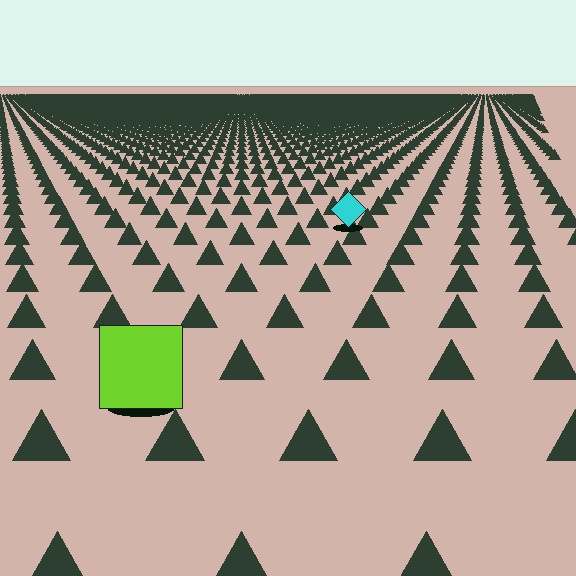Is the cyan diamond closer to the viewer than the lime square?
No. The lime square is closer — you can tell from the texture gradient: the ground texture is coarser near it.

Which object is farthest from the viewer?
The cyan diamond is farthest from the viewer. It appears smaller and the ground texture around it is denser.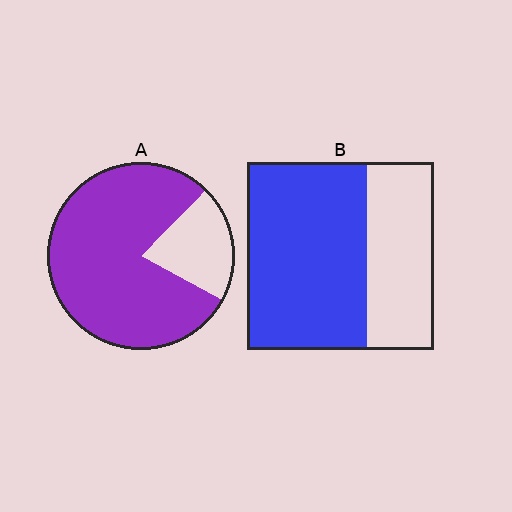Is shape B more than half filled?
Yes.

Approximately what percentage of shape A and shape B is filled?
A is approximately 80% and B is approximately 65%.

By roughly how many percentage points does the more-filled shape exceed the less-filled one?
By roughly 15 percentage points (A over B).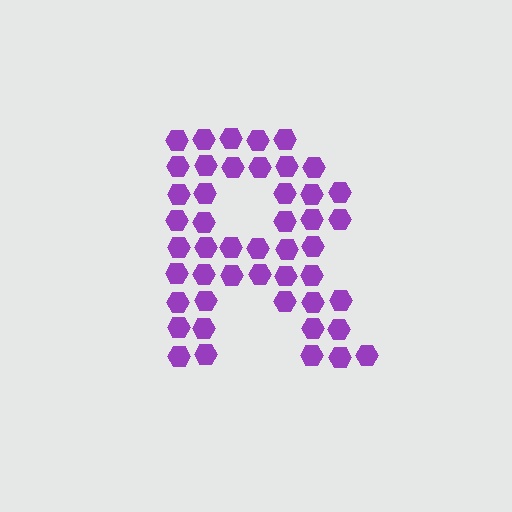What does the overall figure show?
The overall figure shows the letter R.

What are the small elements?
The small elements are hexagons.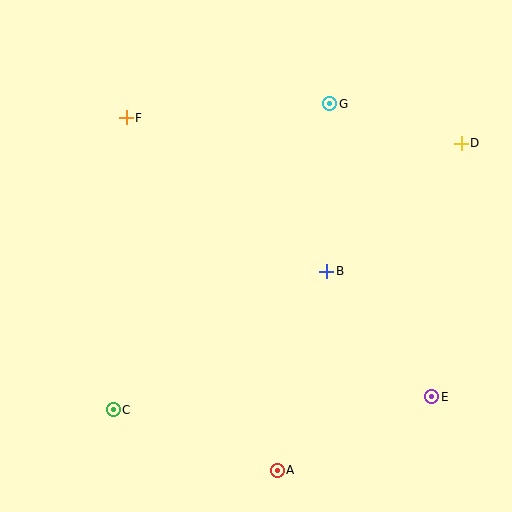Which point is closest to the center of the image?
Point B at (327, 271) is closest to the center.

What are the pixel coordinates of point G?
Point G is at (330, 104).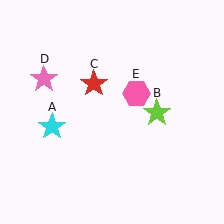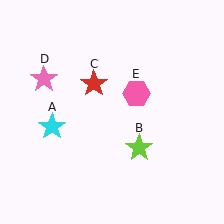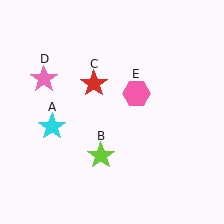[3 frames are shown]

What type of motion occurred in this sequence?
The lime star (object B) rotated clockwise around the center of the scene.